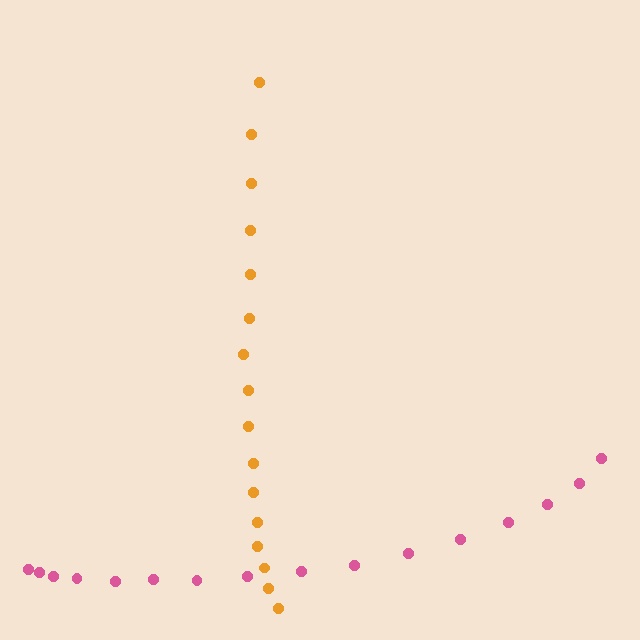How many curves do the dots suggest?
There are 2 distinct paths.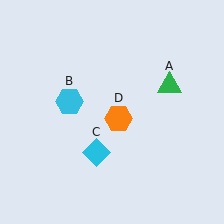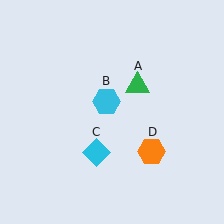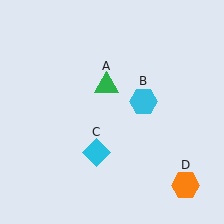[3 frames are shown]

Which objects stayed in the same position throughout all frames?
Cyan diamond (object C) remained stationary.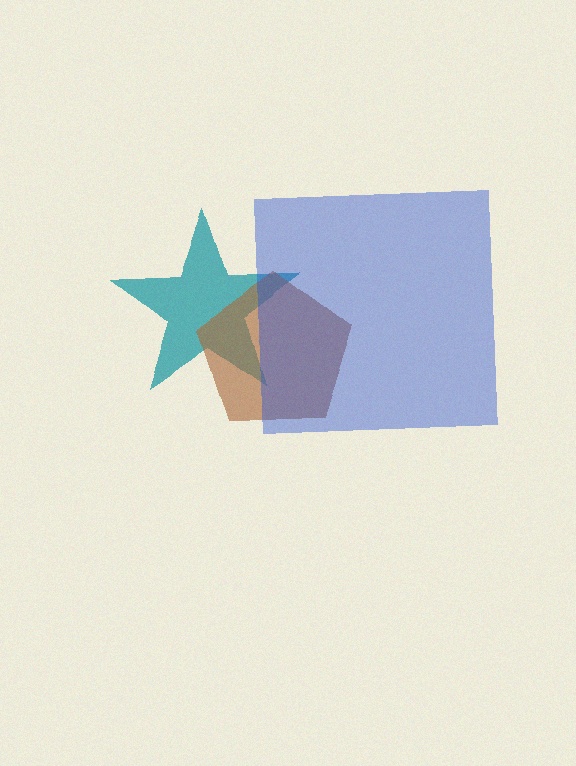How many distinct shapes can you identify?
There are 3 distinct shapes: a teal star, a brown pentagon, a blue square.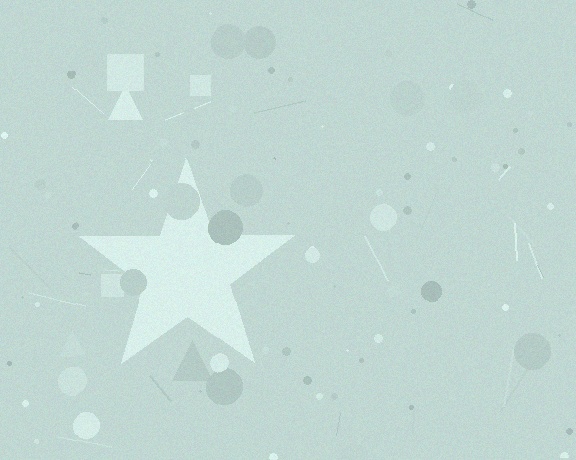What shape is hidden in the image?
A star is hidden in the image.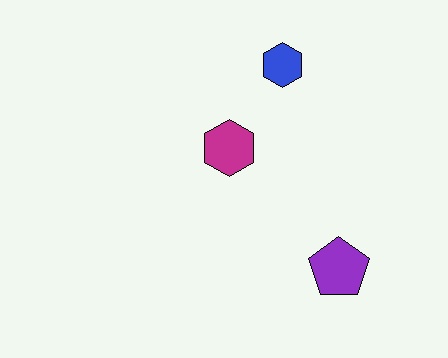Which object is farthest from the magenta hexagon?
The purple pentagon is farthest from the magenta hexagon.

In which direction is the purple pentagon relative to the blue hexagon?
The purple pentagon is below the blue hexagon.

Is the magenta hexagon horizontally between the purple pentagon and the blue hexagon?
No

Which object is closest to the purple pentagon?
The magenta hexagon is closest to the purple pentagon.